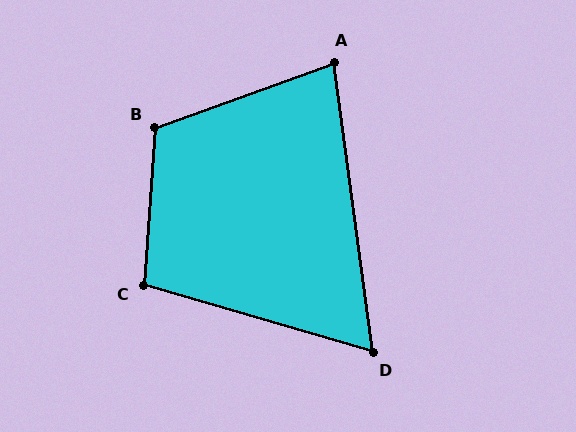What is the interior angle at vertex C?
Approximately 102 degrees (obtuse).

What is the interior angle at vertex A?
Approximately 78 degrees (acute).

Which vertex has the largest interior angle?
B, at approximately 114 degrees.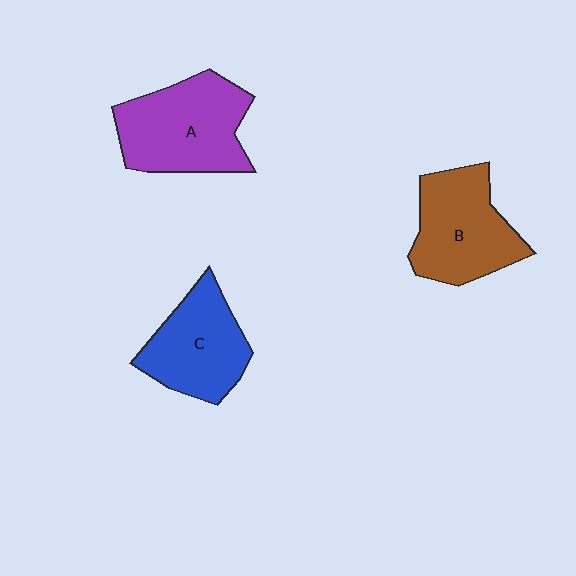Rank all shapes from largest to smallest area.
From largest to smallest: A (purple), B (brown), C (blue).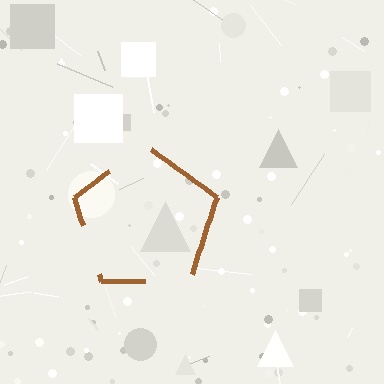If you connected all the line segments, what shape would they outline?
They would outline a pentagon.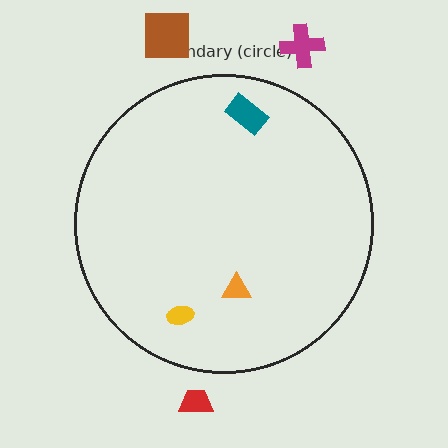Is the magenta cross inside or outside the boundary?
Outside.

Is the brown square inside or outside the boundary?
Outside.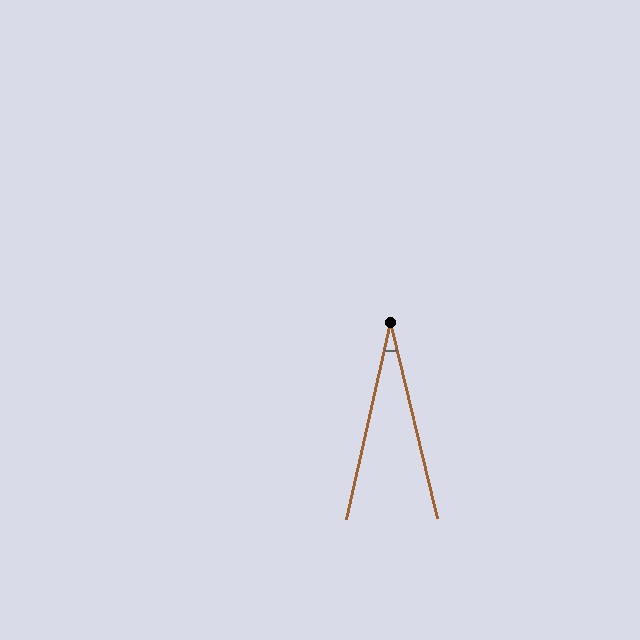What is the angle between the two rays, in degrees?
Approximately 26 degrees.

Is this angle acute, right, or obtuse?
It is acute.